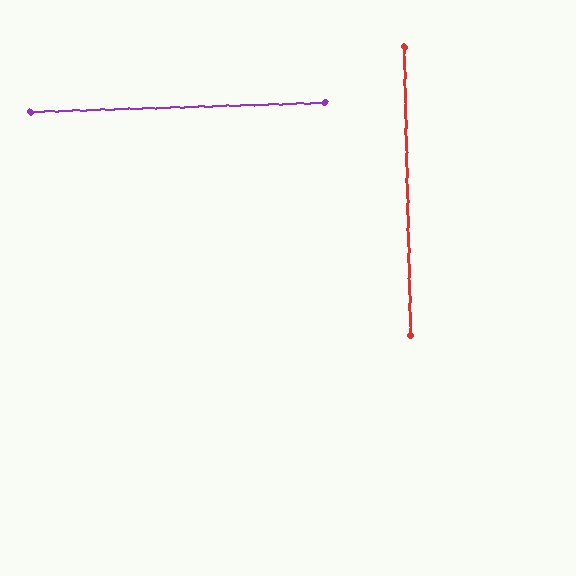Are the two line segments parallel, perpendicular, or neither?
Perpendicular — they meet at approximately 90°.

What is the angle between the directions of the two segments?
Approximately 90 degrees.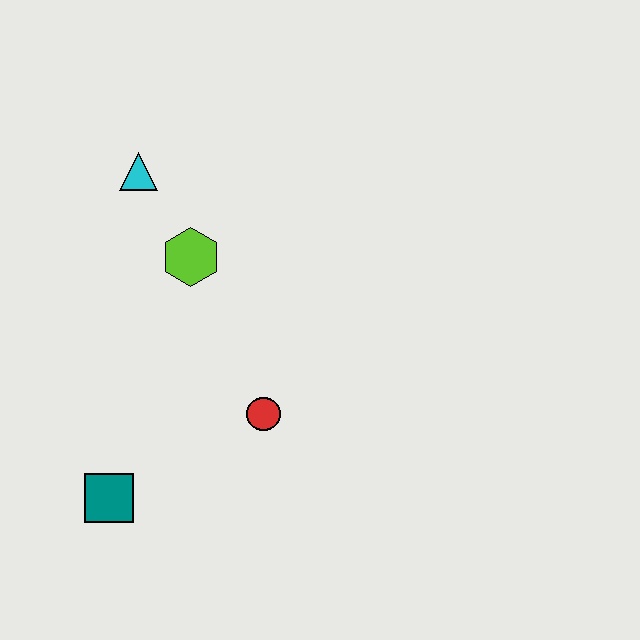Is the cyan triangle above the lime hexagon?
Yes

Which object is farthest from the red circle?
The cyan triangle is farthest from the red circle.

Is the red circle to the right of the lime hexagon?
Yes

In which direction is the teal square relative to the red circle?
The teal square is to the left of the red circle.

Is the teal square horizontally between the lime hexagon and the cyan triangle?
No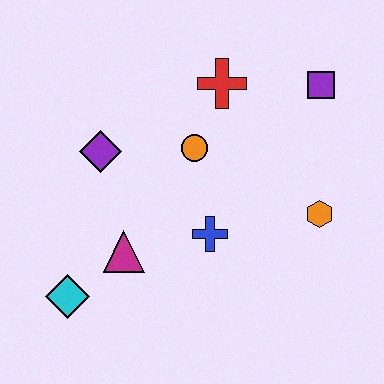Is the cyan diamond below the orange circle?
Yes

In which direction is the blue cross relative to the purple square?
The blue cross is below the purple square.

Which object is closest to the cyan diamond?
The magenta triangle is closest to the cyan diamond.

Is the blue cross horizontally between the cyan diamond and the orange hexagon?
Yes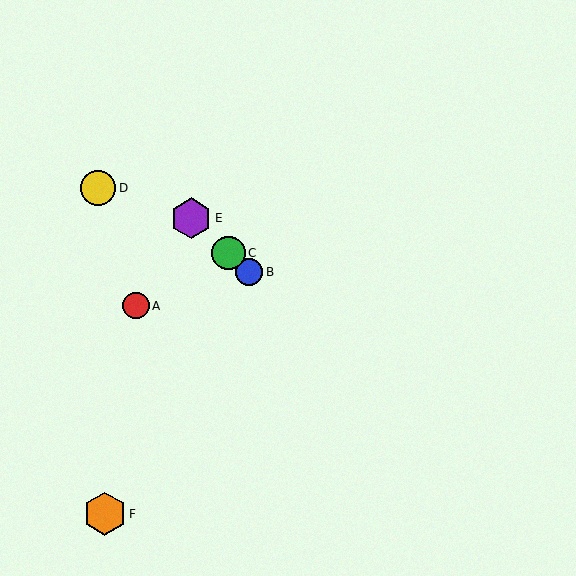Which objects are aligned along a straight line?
Objects B, C, E are aligned along a straight line.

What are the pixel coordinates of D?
Object D is at (98, 188).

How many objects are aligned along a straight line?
3 objects (B, C, E) are aligned along a straight line.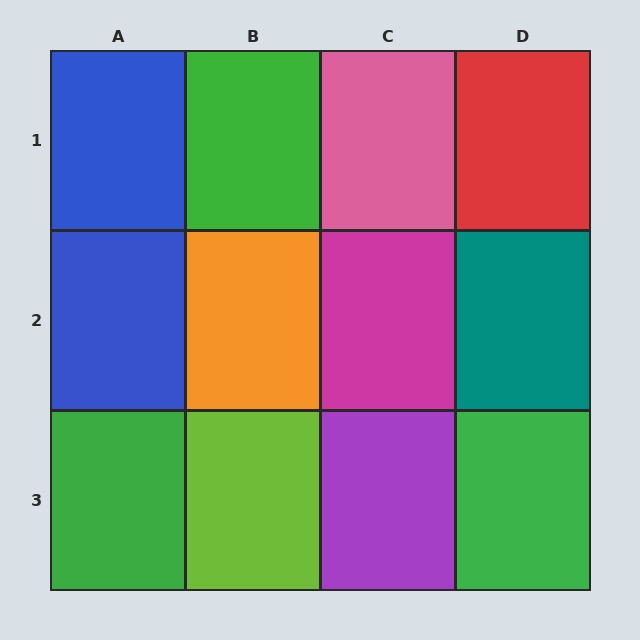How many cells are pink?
1 cell is pink.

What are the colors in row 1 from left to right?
Blue, green, pink, red.